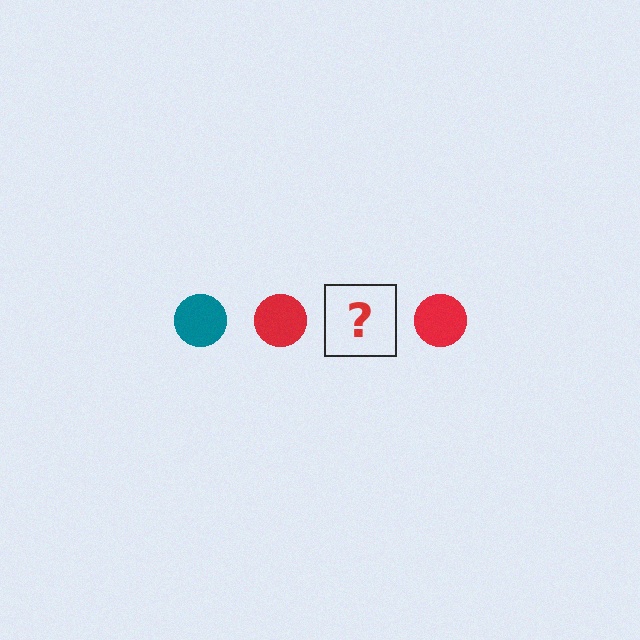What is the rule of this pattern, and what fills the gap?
The rule is that the pattern cycles through teal, red circles. The gap should be filled with a teal circle.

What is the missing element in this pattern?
The missing element is a teal circle.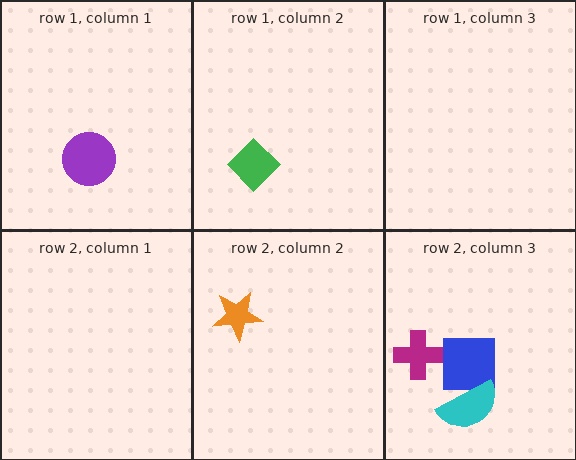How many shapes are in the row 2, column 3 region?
3.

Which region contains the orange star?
The row 2, column 2 region.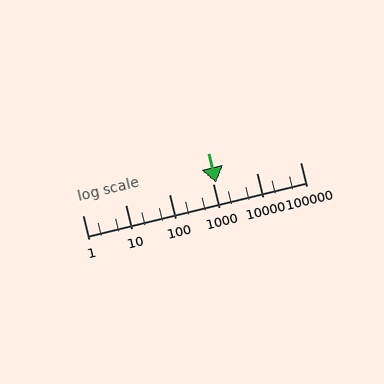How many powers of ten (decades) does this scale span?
The scale spans 5 decades, from 1 to 100000.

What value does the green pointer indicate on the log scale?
The pointer indicates approximately 1200.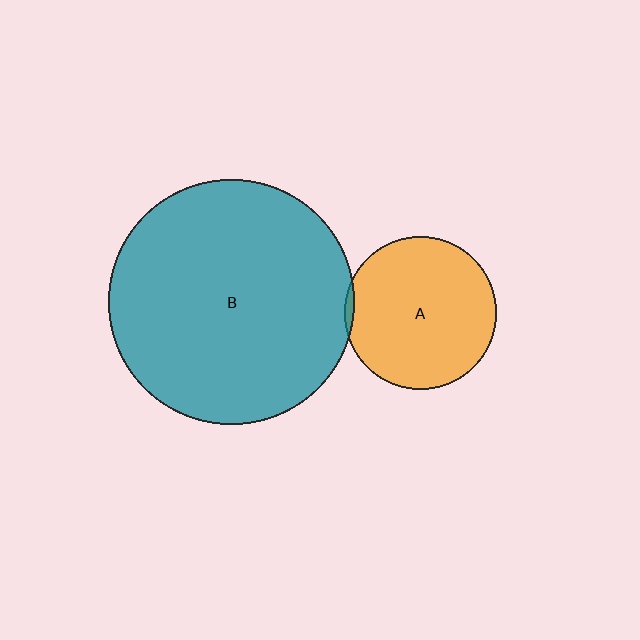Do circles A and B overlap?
Yes.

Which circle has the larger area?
Circle B (teal).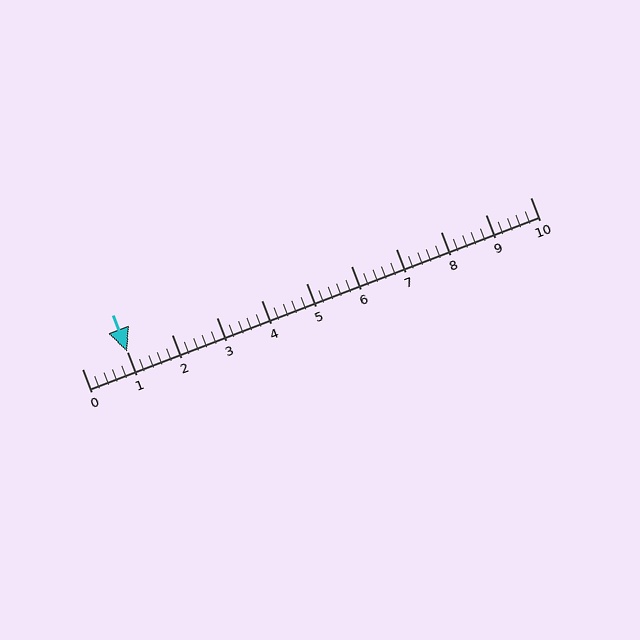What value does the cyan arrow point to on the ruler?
The cyan arrow points to approximately 1.0.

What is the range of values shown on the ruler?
The ruler shows values from 0 to 10.